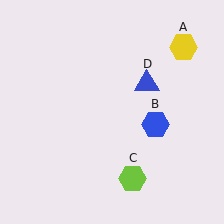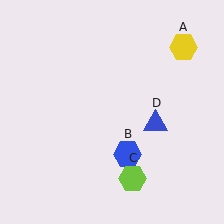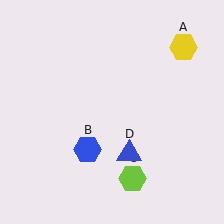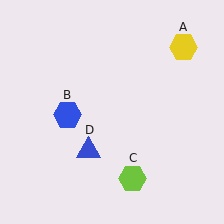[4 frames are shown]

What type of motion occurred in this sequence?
The blue hexagon (object B), blue triangle (object D) rotated clockwise around the center of the scene.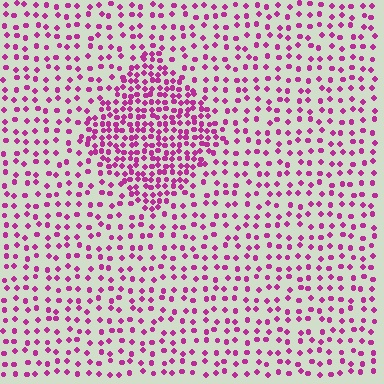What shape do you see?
I see a diamond.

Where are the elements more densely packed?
The elements are more densely packed inside the diamond boundary.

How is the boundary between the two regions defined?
The boundary is defined by a change in element density (approximately 2.2x ratio). All elements are the same color, size, and shape.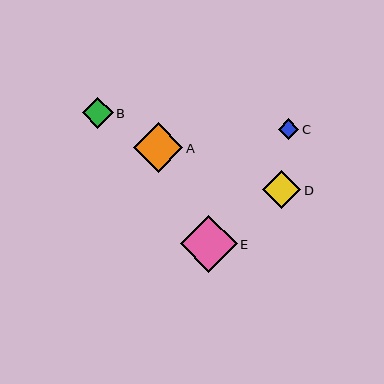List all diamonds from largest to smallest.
From largest to smallest: E, A, D, B, C.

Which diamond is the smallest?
Diamond C is the smallest with a size of approximately 21 pixels.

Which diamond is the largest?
Diamond E is the largest with a size of approximately 57 pixels.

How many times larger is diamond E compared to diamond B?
Diamond E is approximately 1.8 times the size of diamond B.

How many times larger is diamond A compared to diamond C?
Diamond A is approximately 2.4 times the size of diamond C.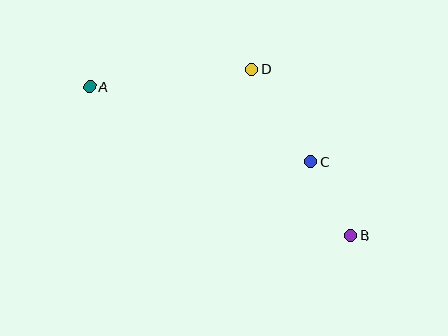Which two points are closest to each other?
Points B and C are closest to each other.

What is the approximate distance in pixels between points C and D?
The distance between C and D is approximately 110 pixels.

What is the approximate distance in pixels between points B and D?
The distance between B and D is approximately 194 pixels.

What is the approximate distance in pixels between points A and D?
The distance between A and D is approximately 163 pixels.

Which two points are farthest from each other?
Points A and B are farthest from each other.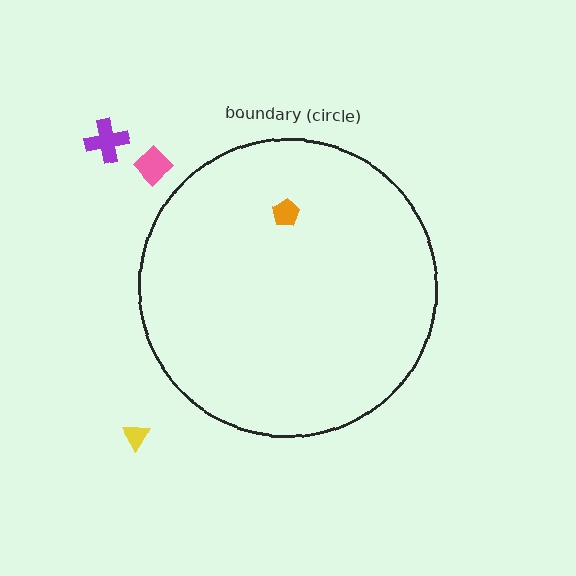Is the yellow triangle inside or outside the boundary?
Outside.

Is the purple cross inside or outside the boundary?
Outside.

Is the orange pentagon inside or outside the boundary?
Inside.